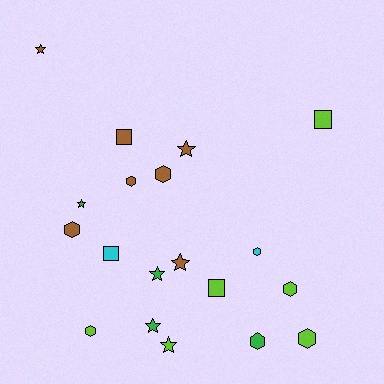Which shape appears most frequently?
Hexagon, with 8 objects.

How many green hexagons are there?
There is 1 green hexagon.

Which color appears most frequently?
Brown, with 7 objects.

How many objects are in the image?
There are 19 objects.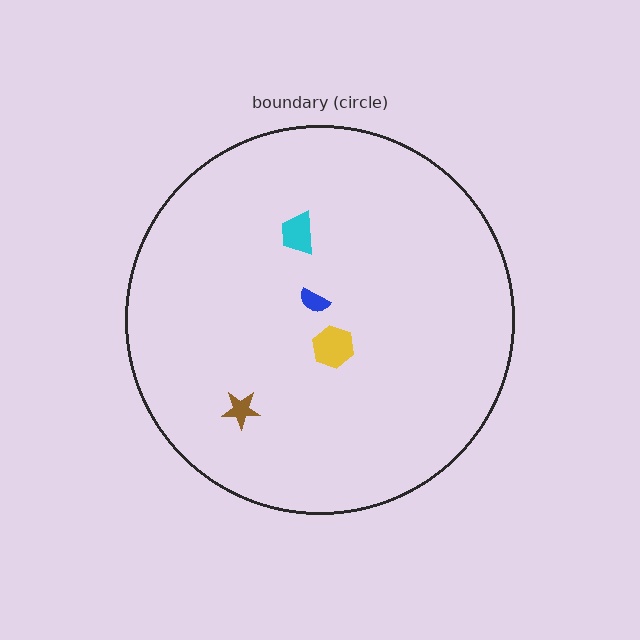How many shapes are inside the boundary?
4 inside, 0 outside.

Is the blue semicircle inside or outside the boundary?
Inside.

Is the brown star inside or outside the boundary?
Inside.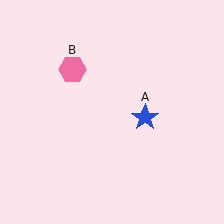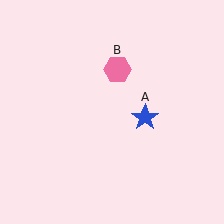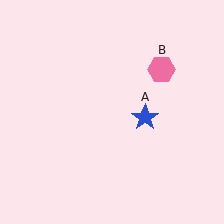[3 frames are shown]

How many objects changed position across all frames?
1 object changed position: pink hexagon (object B).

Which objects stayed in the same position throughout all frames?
Blue star (object A) remained stationary.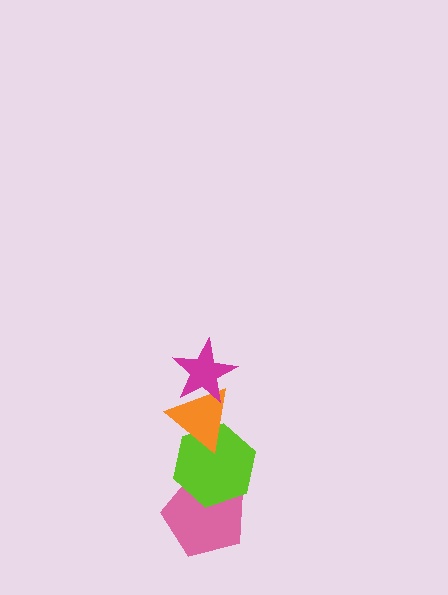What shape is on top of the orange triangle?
The magenta star is on top of the orange triangle.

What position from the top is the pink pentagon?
The pink pentagon is 4th from the top.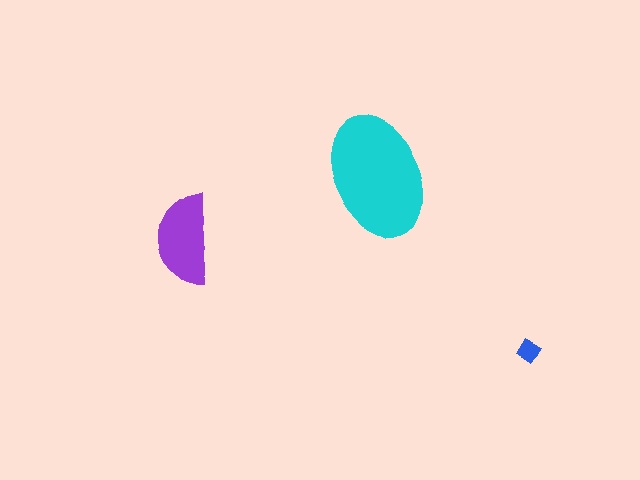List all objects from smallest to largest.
The blue diamond, the purple semicircle, the cyan ellipse.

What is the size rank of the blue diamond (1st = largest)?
3rd.